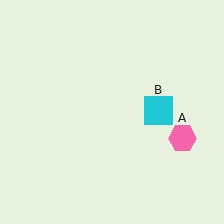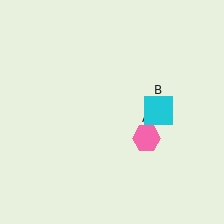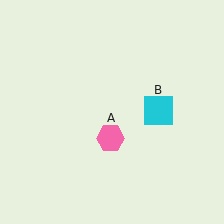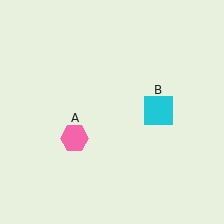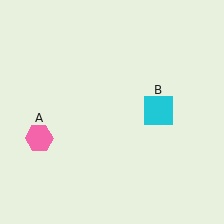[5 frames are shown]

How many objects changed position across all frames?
1 object changed position: pink hexagon (object A).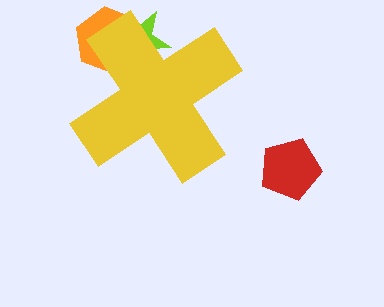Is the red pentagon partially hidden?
No, the red pentagon is fully visible.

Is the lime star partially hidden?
Yes, the lime star is partially hidden behind the yellow cross.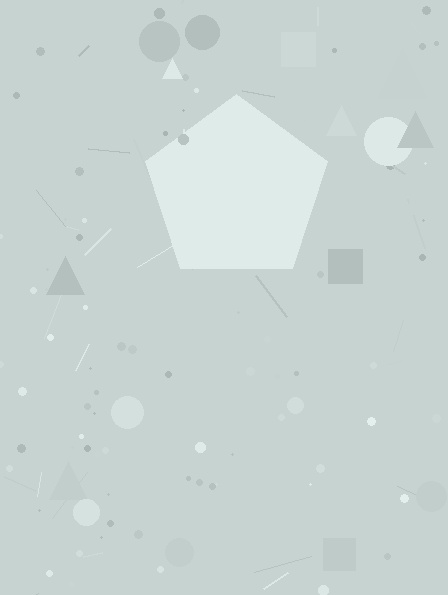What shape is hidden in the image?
A pentagon is hidden in the image.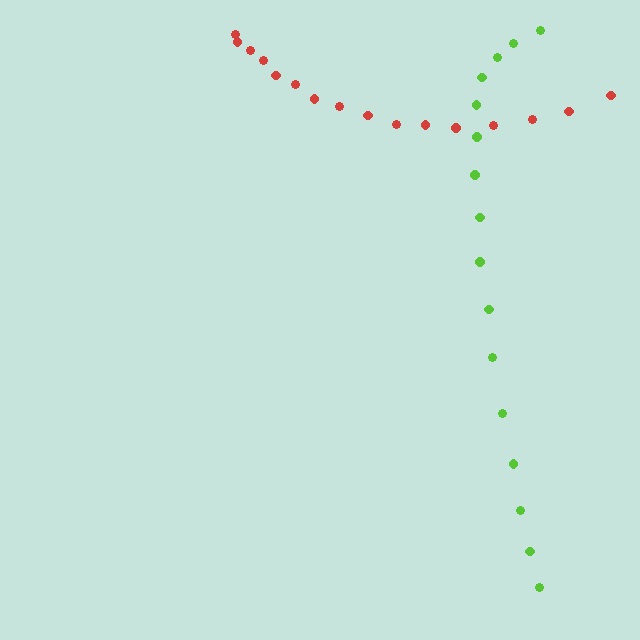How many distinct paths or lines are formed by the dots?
There are 2 distinct paths.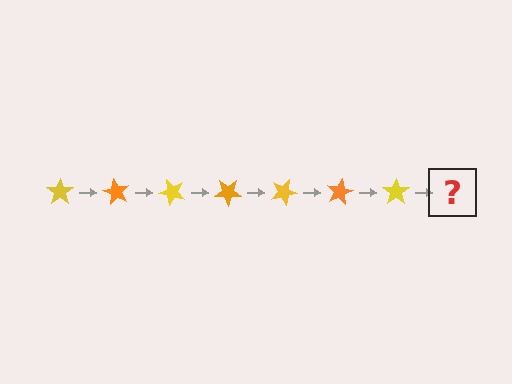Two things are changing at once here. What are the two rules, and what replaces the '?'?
The two rules are that it rotates 60 degrees each step and the color cycles through yellow and orange. The '?' should be an orange star, rotated 420 degrees from the start.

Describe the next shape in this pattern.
It should be an orange star, rotated 420 degrees from the start.